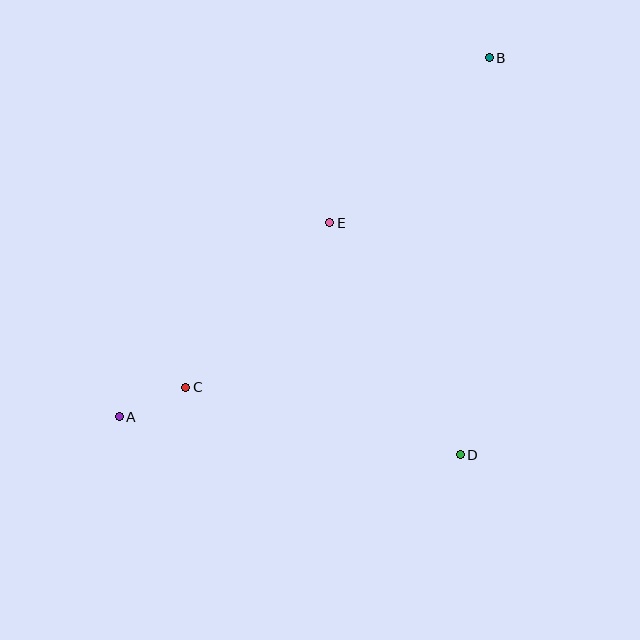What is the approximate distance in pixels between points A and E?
The distance between A and E is approximately 286 pixels.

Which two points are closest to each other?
Points A and C are closest to each other.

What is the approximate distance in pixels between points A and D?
The distance between A and D is approximately 343 pixels.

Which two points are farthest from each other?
Points A and B are farthest from each other.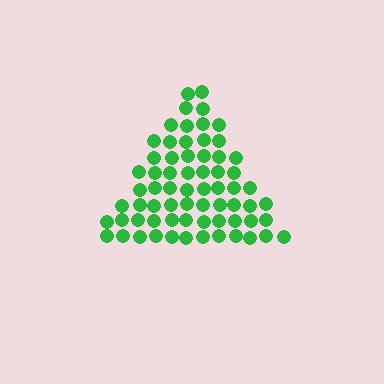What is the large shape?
The large shape is a triangle.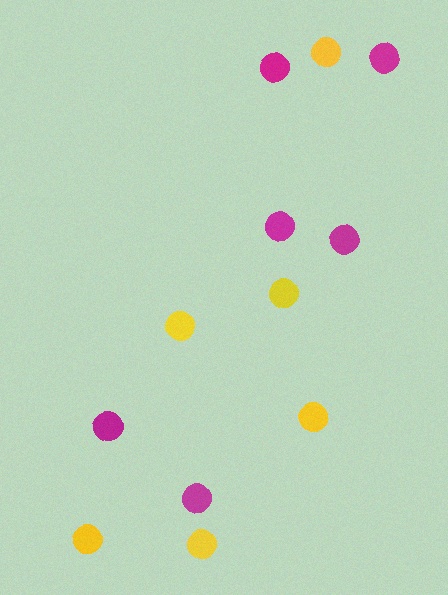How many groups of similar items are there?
There are 2 groups: one group of magenta circles (6) and one group of yellow circles (6).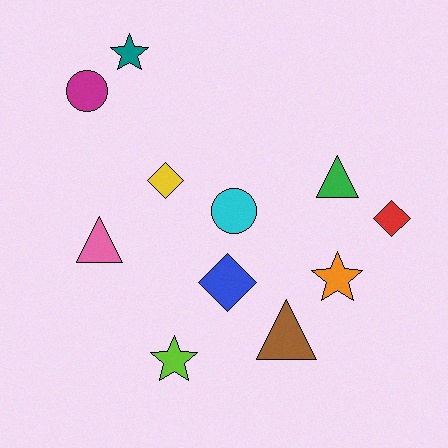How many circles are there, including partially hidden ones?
There are 2 circles.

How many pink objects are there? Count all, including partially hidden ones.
There is 1 pink object.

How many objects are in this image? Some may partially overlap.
There are 11 objects.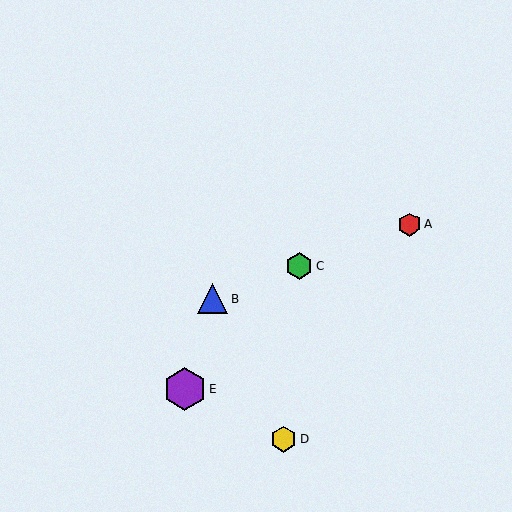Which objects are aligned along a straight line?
Objects A, B, C are aligned along a straight line.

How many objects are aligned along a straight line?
3 objects (A, B, C) are aligned along a straight line.